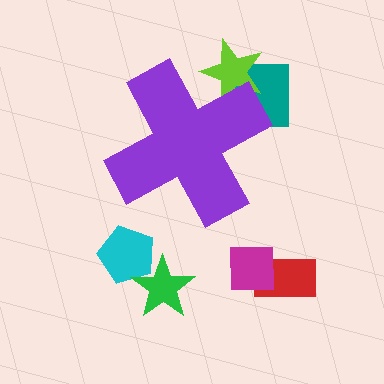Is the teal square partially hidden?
Yes, the teal square is partially hidden behind the purple cross.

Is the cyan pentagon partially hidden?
No, the cyan pentagon is fully visible.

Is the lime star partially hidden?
Yes, the lime star is partially hidden behind the purple cross.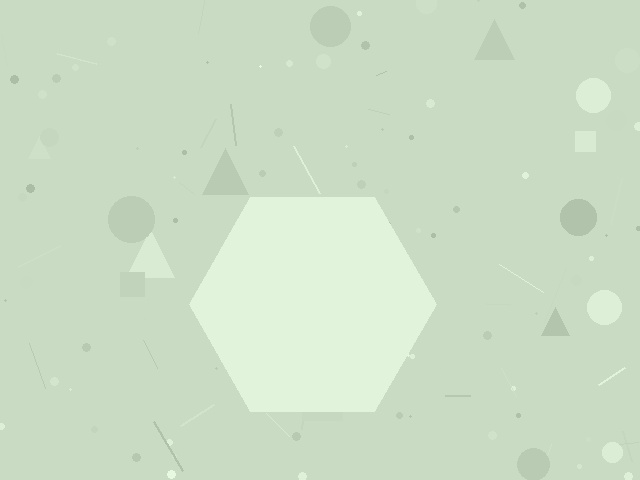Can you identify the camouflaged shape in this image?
The camouflaged shape is a hexagon.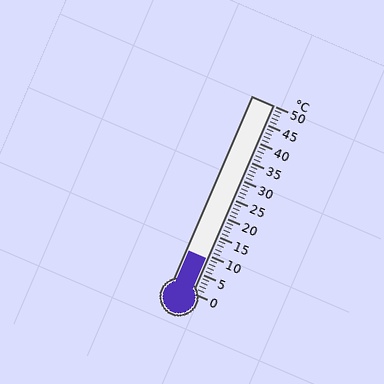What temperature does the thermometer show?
The thermometer shows approximately 9°C.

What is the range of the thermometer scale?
The thermometer scale ranges from 0°C to 50°C.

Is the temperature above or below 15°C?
The temperature is below 15°C.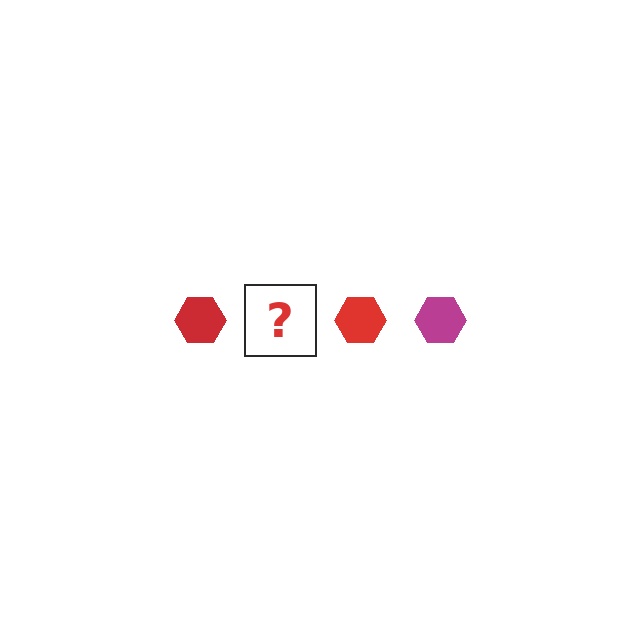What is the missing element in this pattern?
The missing element is a magenta hexagon.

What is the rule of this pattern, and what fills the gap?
The rule is that the pattern cycles through red, magenta hexagons. The gap should be filled with a magenta hexagon.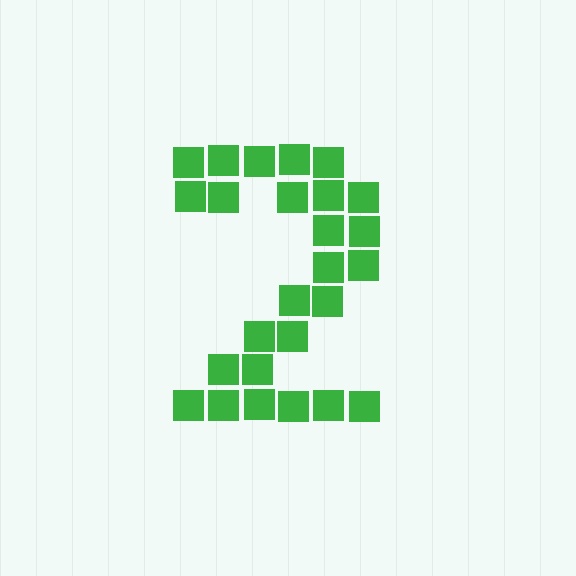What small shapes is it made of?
It is made of small squares.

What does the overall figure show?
The overall figure shows the digit 2.